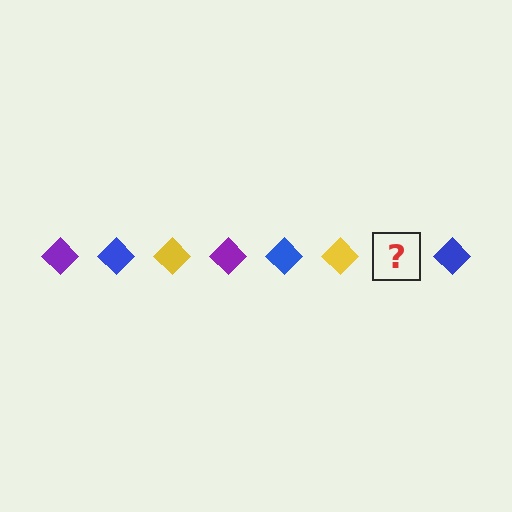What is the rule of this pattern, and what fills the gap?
The rule is that the pattern cycles through purple, blue, yellow diamonds. The gap should be filled with a purple diamond.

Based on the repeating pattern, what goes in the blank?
The blank should be a purple diamond.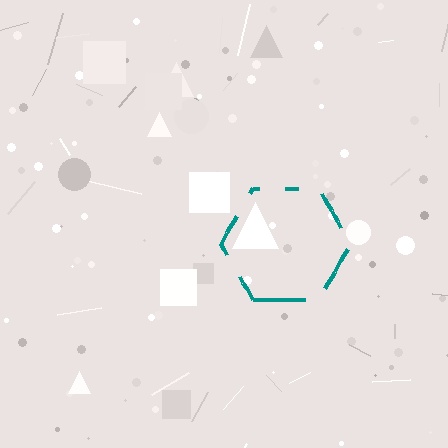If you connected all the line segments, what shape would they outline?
They would outline a hexagon.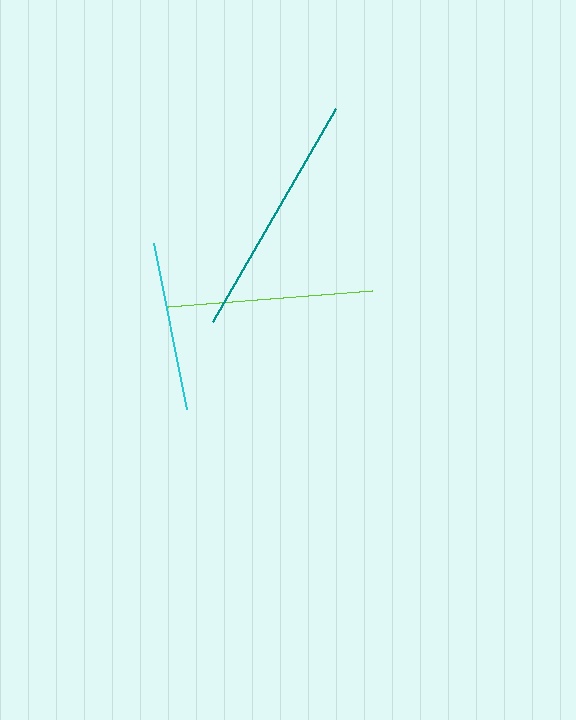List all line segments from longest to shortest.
From longest to shortest: teal, lime, cyan.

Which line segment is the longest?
The teal line is the longest at approximately 246 pixels.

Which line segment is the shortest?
The cyan line is the shortest at approximately 170 pixels.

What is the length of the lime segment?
The lime segment is approximately 205 pixels long.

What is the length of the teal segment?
The teal segment is approximately 246 pixels long.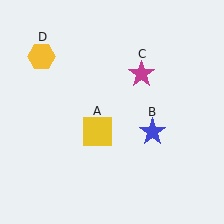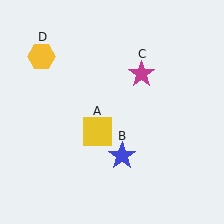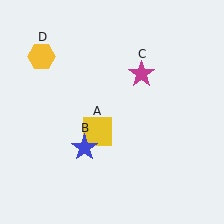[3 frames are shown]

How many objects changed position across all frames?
1 object changed position: blue star (object B).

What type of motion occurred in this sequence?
The blue star (object B) rotated clockwise around the center of the scene.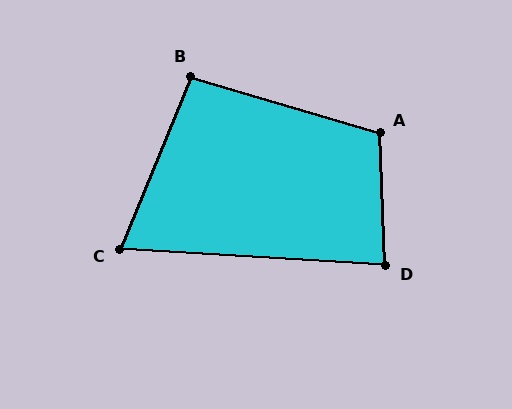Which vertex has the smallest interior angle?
C, at approximately 71 degrees.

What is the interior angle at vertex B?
Approximately 96 degrees (obtuse).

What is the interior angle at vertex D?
Approximately 84 degrees (acute).